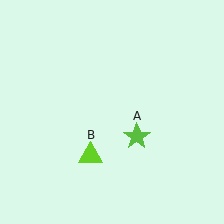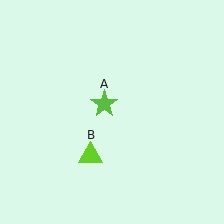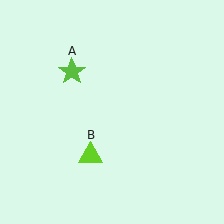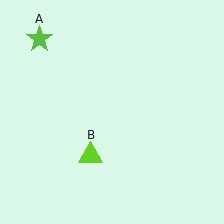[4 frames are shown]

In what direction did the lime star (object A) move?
The lime star (object A) moved up and to the left.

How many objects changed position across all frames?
1 object changed position: lime star (object A).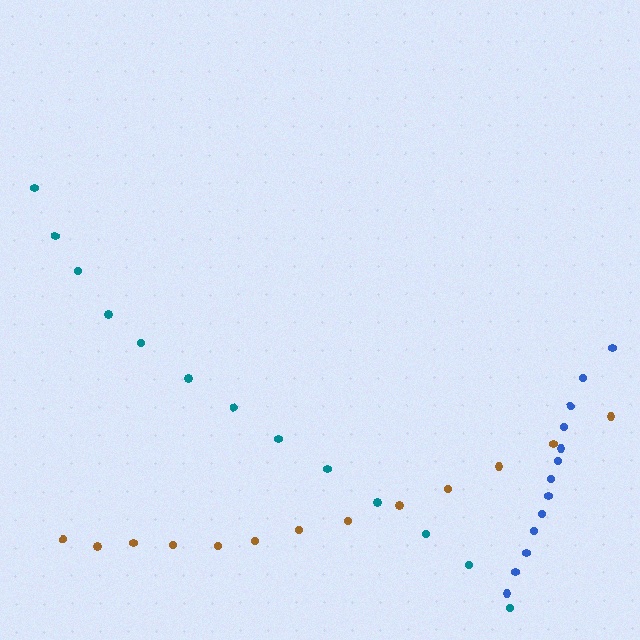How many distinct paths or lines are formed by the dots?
There are 3 distinct paths.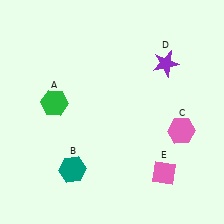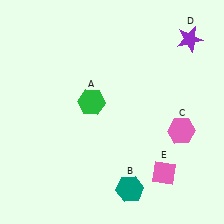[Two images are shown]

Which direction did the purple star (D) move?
The purple star (D) moved up.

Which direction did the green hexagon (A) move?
The green hexagon (A) moved right.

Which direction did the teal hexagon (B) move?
The teal hexagon (B) moved right.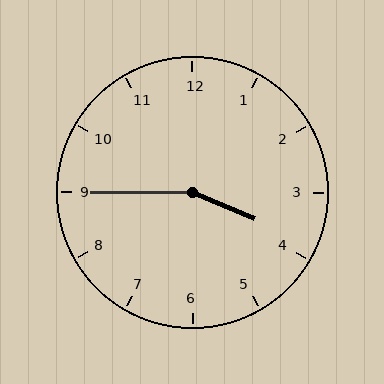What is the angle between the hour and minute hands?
Approximately 158 degrees.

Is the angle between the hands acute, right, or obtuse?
It is obtuse.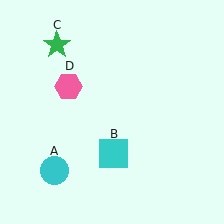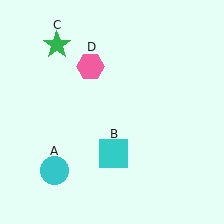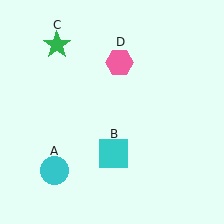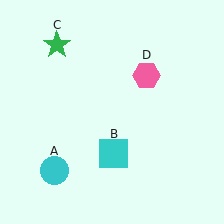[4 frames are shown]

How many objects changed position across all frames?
1 object changed position: pink hexagon (object D).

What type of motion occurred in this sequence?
The pink hexagon (object D) rotated clockwise around the center of the scene.